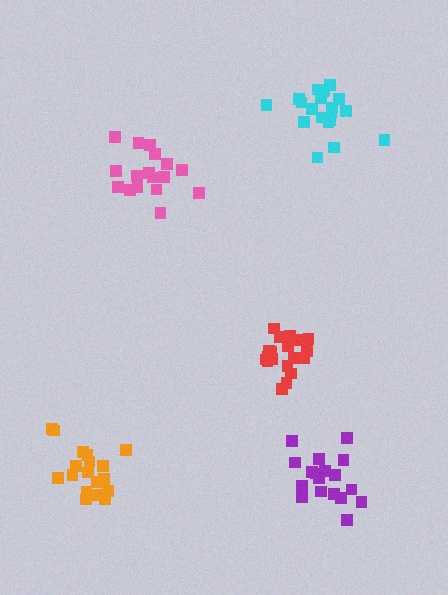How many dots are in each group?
Group 1: 20 dots, Group 2: 18 dots, Group 3: 17 dots, Group 4: 18 dots, Group 5: 20 dots (93 total).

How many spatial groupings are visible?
There are 5 spatial groupings.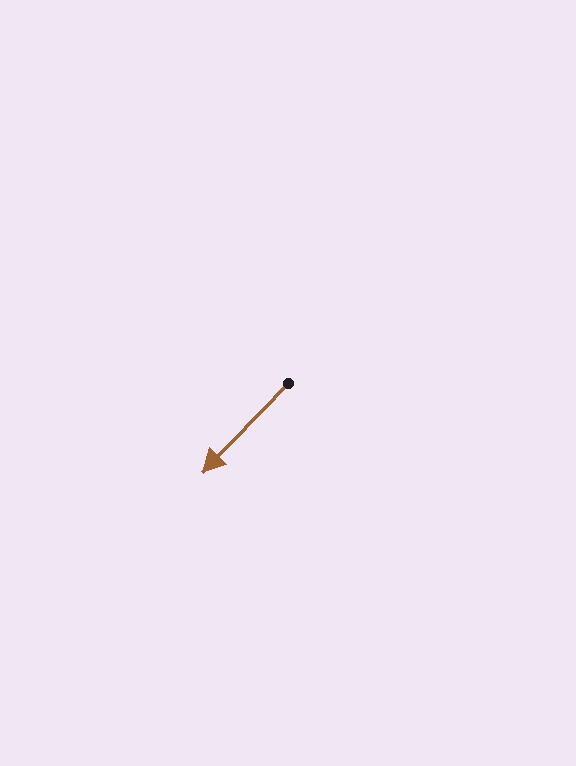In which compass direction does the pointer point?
Southwest.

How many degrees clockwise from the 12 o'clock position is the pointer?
Approximately 224 degrees.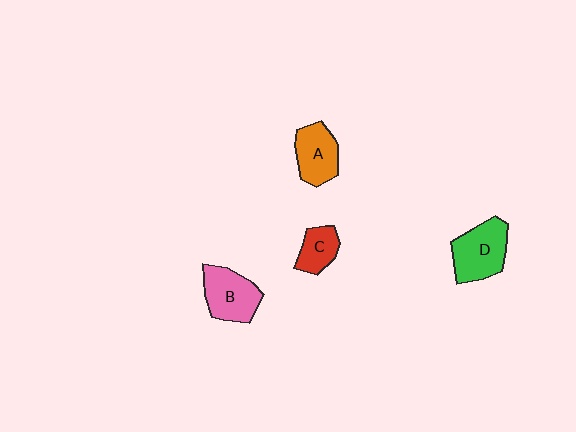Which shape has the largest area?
Shape D (green).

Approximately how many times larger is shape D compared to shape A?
Approximately 1.3 times.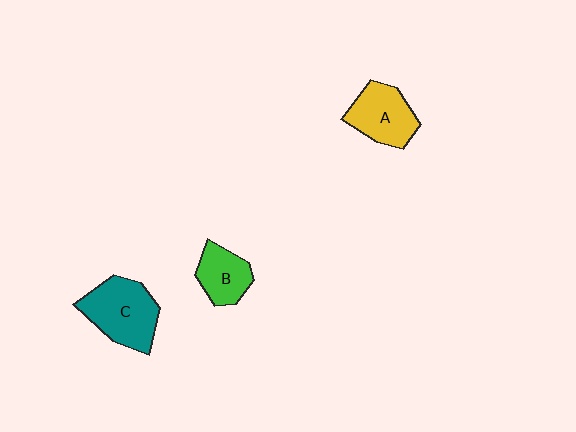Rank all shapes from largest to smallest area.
From largest to smallest: C (teal), A (yellow), B (green).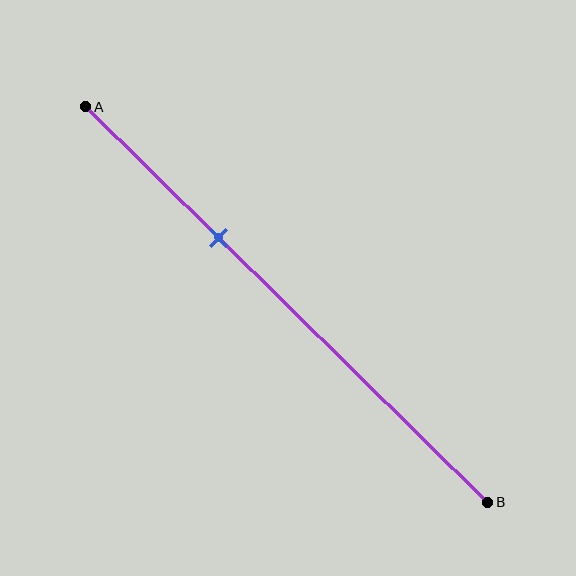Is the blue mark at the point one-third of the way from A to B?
Yes, the mark is approximately at the one-third point.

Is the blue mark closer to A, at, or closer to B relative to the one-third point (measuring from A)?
The blue mark is approximately at the one-third point of segment AB.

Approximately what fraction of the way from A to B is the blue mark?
The blue mark is approximately 35% of the way from A to B.